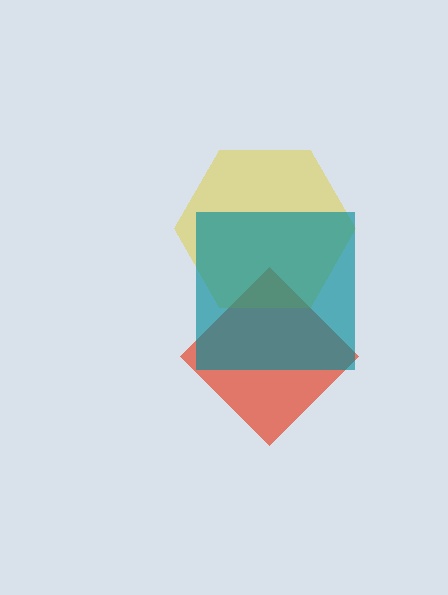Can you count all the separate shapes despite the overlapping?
Yes, there are 3 separate shapes.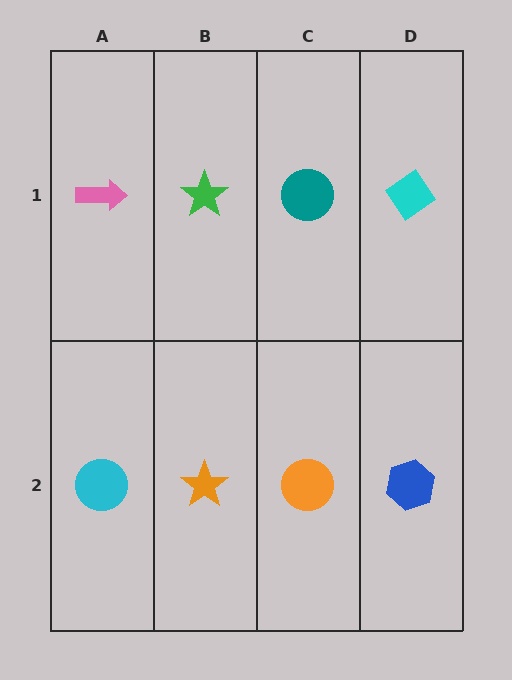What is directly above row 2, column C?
A teal circle.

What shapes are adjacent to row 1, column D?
A blue hexagon (row 2, column D), a teal circle (row 1, column C).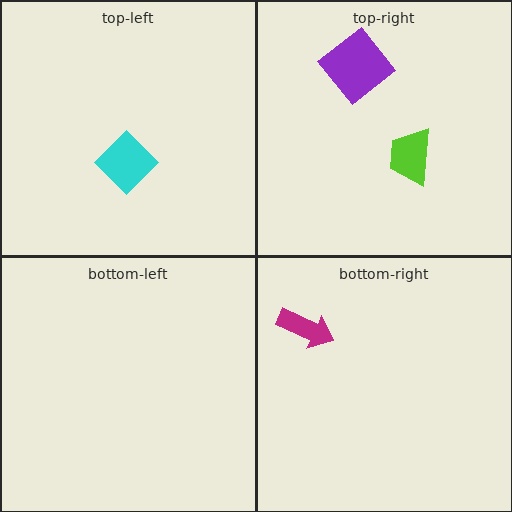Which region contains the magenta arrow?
The bottom-right region.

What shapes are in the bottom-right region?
The magenta arrow.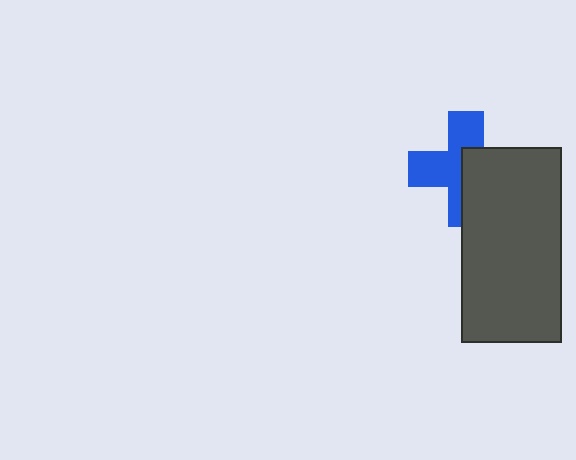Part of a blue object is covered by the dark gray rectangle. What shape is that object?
It is a cross.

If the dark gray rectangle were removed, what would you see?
You would see the complete blue cross.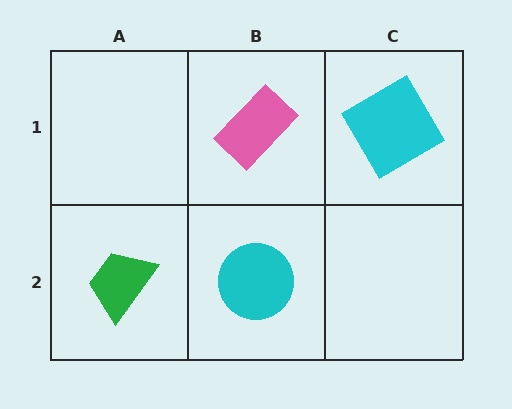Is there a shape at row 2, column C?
No, that cell is empty.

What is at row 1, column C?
A cyan diamond.